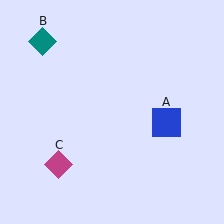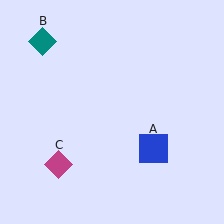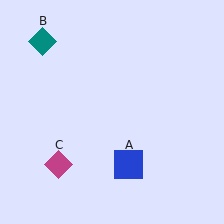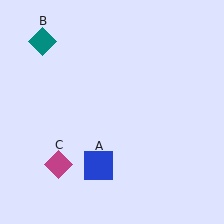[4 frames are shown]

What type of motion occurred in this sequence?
The blue square (object A) rotated clockwise around the center of the scene.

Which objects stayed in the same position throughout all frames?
Teal diamond (object B) and magenta diamond (object C) remained stationary.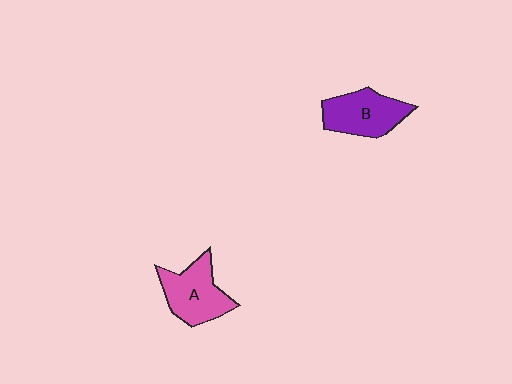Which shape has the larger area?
Shape A (pink).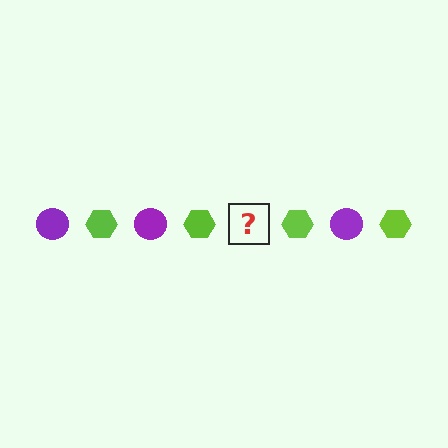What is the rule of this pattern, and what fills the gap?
The rule is that the pattern alternates between purple circle and lime hexagon. The gap should be filled with a purple circle.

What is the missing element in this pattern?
The missing element is a purple circle.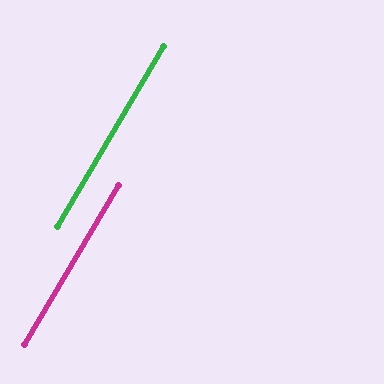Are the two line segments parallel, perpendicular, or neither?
Parallel — their directions differ by only 0.3°.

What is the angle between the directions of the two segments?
Approximately 0 degrees.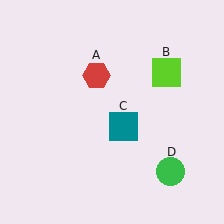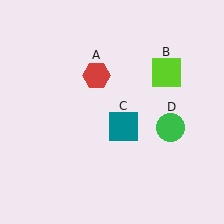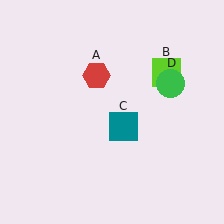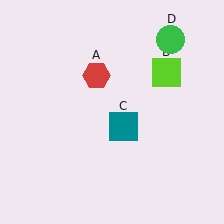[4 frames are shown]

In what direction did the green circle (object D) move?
The green circle (object D) moved up.